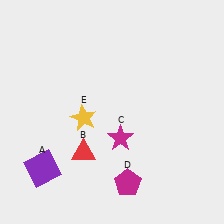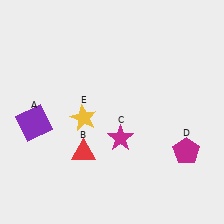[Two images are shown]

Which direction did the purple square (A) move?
The purple square (A) moved up.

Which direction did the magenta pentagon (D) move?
The magenta pentagon (D) moved right.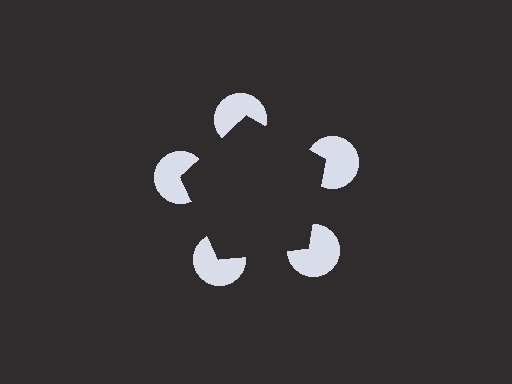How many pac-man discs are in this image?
There are 5 — one at each vertex of the illusory pentagon.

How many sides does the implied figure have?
5 sides.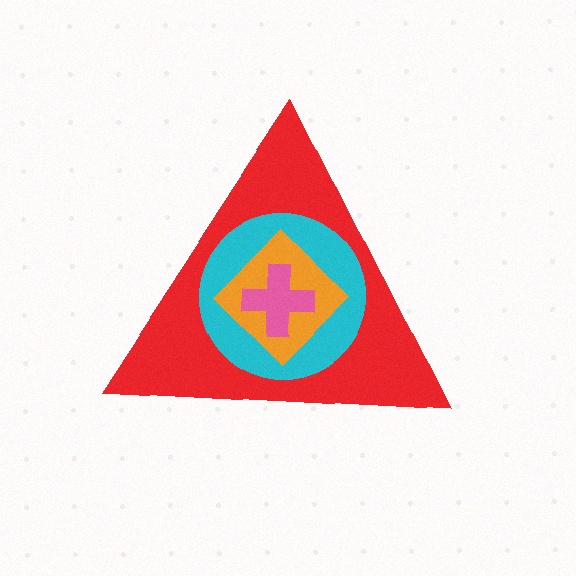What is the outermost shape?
The red triangle.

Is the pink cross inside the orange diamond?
Yes.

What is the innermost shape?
The pink cross.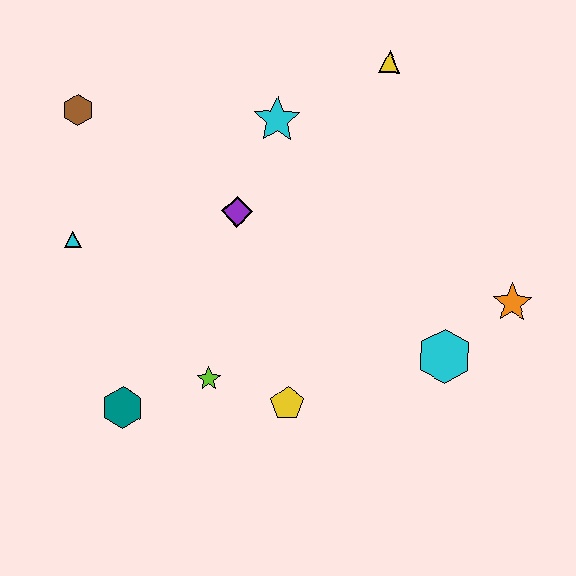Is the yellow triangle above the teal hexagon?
Yes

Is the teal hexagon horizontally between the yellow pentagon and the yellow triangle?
No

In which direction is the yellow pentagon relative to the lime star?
The yellow pentagon is to the right of the lime star.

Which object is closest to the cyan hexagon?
The orange star is closest to the cyan hexagon.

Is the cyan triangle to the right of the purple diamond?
No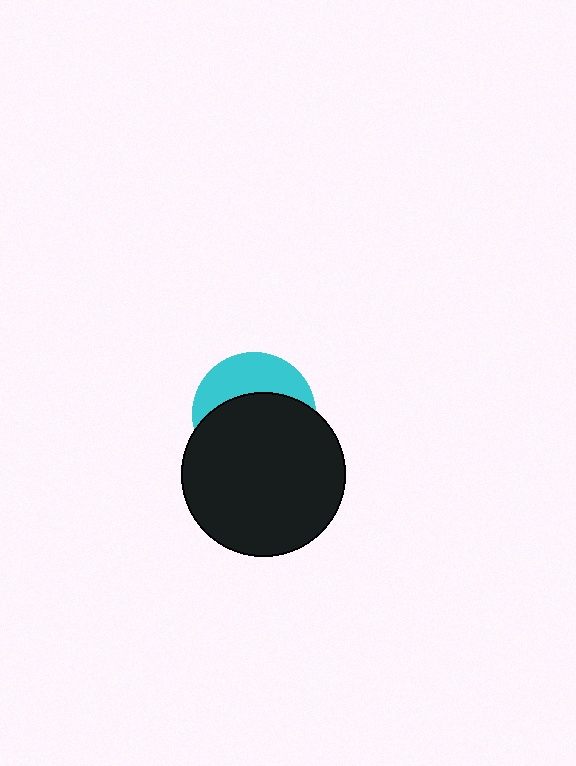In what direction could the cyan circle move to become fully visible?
The cyan circle could move up. That would shift it out from behind the black circle entirely.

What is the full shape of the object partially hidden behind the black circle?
The partially hidden object is a cyan circle.